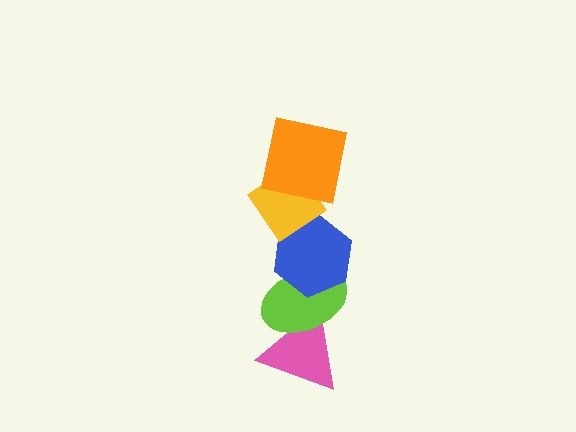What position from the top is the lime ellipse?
The lime ellipse is 4th from the top.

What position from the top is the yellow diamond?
The yellow diamond is 2nd from the top.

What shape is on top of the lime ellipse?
The blue hexagon is on top of the lime ellipse.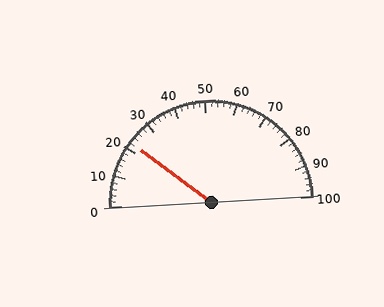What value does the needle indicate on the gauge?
The needle indicates approximately 22.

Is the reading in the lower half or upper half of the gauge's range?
The reading is in the lower half of the range (0 to 100).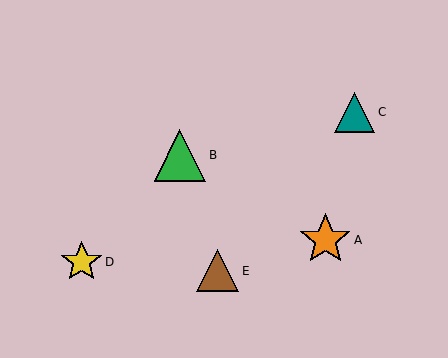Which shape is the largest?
The orange star (labeled A) is the largest.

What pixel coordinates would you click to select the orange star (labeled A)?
Click at (325, 240) to select the orange star A.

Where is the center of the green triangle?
The center of the green triangle is at (180, 155).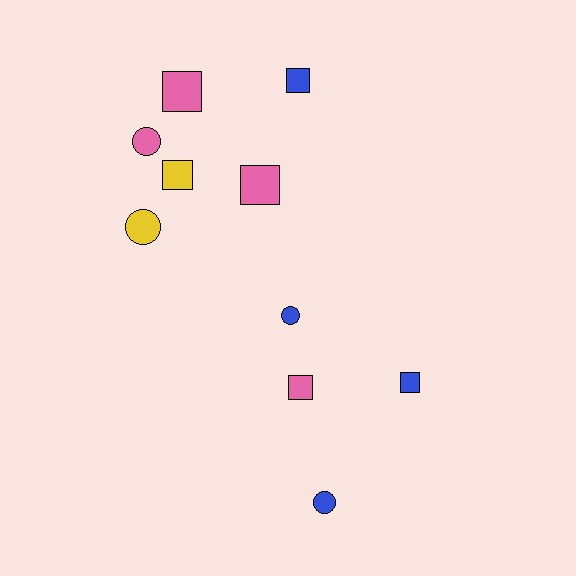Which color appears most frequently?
Pink, with 4 objects.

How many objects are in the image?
There are 10 objects.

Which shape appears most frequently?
Square, with 6 objects.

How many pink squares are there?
There are 3 pink squares.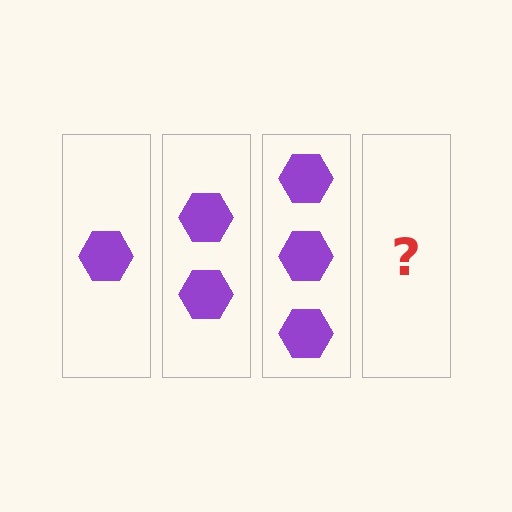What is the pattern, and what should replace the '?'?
The pattern is that each step adds one more hexagon. The '?' should be 4 hexagons.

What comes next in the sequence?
The next element should be 4 hexagons.